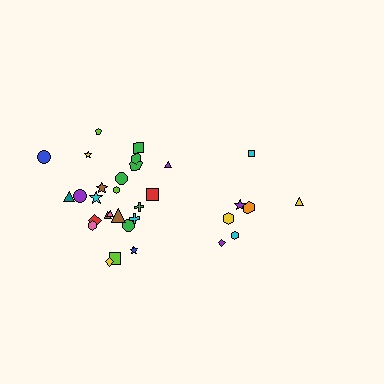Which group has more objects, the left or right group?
The left group.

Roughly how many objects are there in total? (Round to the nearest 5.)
Roughly 30 objects in total.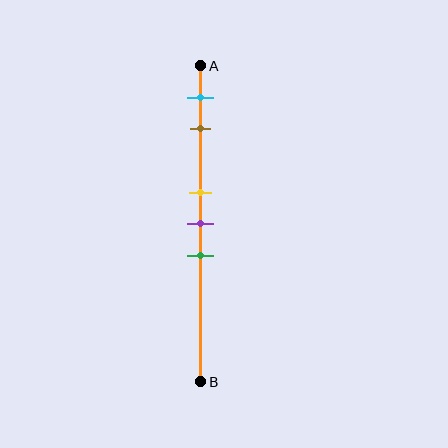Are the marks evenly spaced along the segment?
No, the marks are not evenly spaced.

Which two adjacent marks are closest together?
The yellow and purple marks are the closest adjacent pair.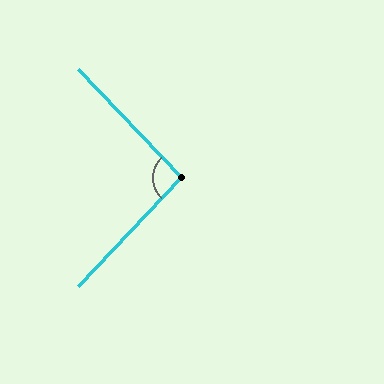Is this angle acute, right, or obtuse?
It is approximately a right angle.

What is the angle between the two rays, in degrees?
Approximately 93 degrees.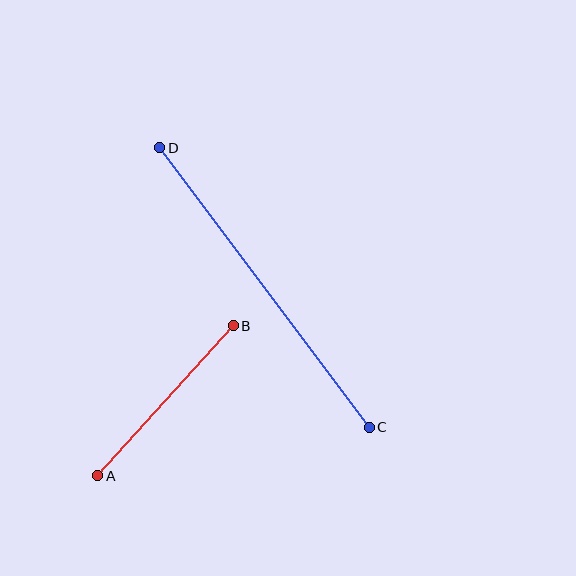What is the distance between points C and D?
The distance is approximately 349 pixels.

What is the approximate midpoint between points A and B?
The midpoint is at approximately (165, 401) pixels.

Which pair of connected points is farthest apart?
Points C and D are farthest apart.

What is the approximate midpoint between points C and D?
The midpoint is at approximately (265, 288) pixels.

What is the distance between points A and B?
The distance is approximately 202 pixels.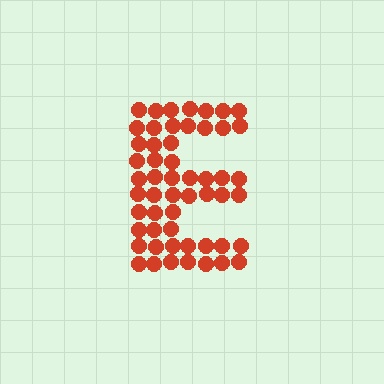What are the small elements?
The small elements are circles.